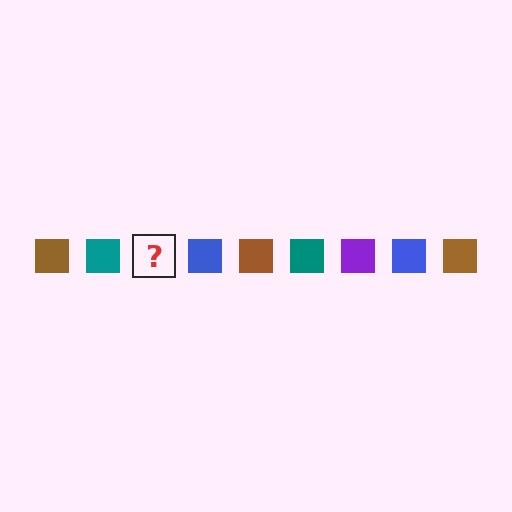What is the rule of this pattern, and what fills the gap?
The rule is that the pattern cycles through brown, teal, purple, blue squares. The gap should be filled with a purple square.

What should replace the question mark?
The question mark should be replaced with a purple square.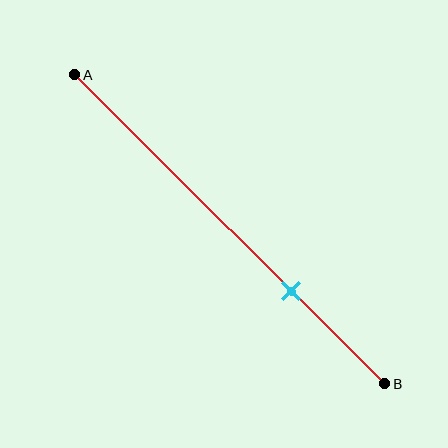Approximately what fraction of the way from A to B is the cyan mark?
The cyan mark is approximately 70% of the way from A to B.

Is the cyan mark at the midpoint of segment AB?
No, the mark is at about 70% from A, not at the 50% midpoint.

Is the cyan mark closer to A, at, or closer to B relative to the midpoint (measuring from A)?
The cyan mark is closer to point B than the midpoint of segment AB.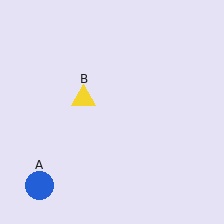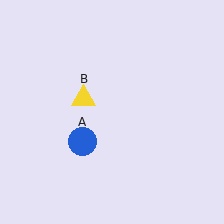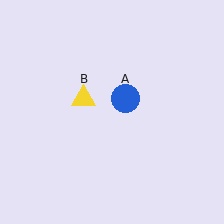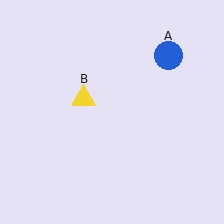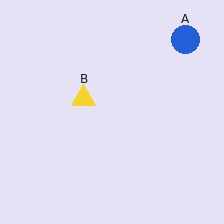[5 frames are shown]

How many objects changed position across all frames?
1 object changed position: blue circle (object A).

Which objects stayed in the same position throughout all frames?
Yellow triangle (object B) remained stationary.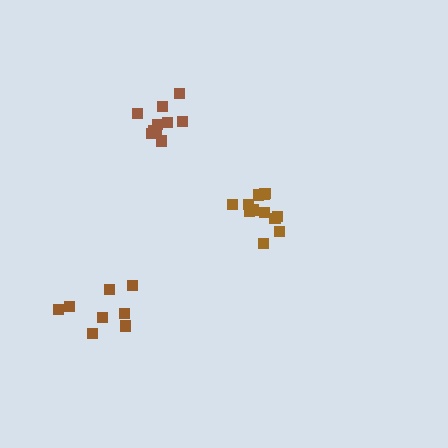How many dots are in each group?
Group 1: 12 dots, Group 2: 8 dots, Group 3: 12 dots (32 total).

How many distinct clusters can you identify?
There are 3 distinct clusters.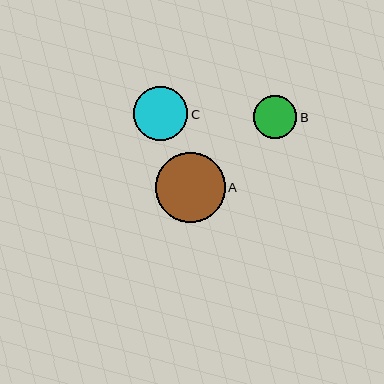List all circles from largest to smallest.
From largest to smallest: A, C, B.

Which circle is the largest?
Circle A is the largest with a size of approximately 70 pixels.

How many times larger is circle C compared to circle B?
Circle C is approximately 1.3 times the size of circle B.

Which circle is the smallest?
Circle B is the smallest with a size of approximately 43 pixels.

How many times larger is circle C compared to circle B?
Circle C is approximately 1.3 times the size of circle B.